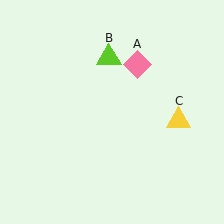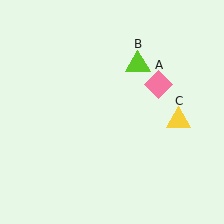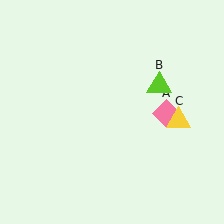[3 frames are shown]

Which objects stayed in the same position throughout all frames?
Yellow triangle (object C) remained stationary.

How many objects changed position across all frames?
2 objects changed position: pink diamond (object A), lime triangle (object B).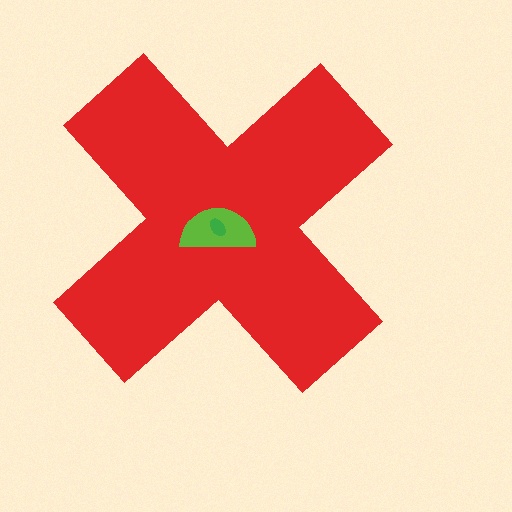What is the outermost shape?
The red cross.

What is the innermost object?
The green ellipse.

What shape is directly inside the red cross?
The lime semicircle.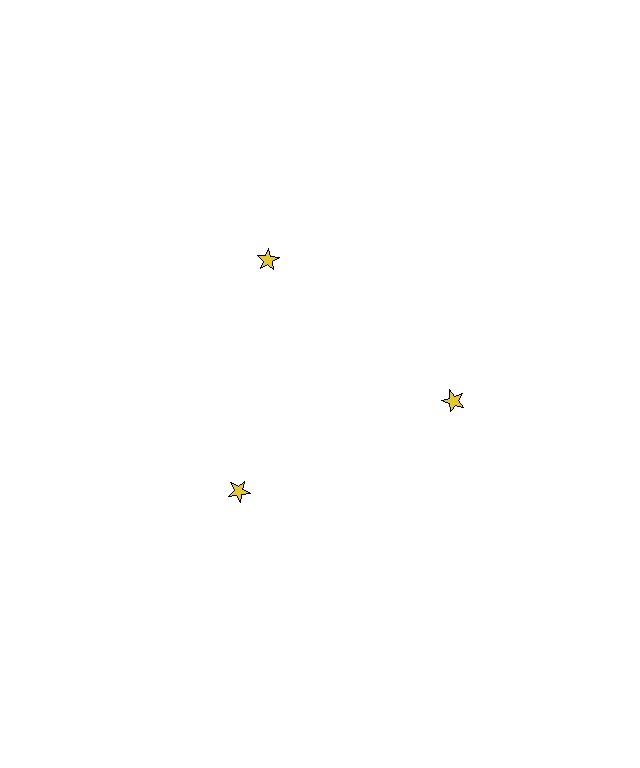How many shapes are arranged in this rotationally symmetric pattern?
There are 3 shapes, arranged in 3 groups of 1.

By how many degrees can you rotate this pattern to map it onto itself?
The pattern maps onto itself every 120 degrees of rotation.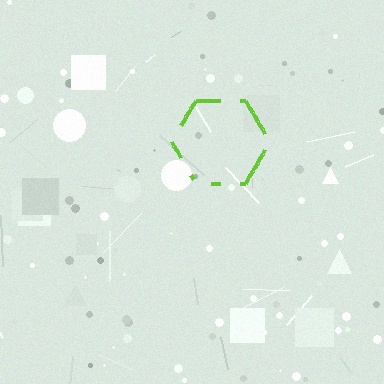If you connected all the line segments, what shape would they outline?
They would outline a hexagon.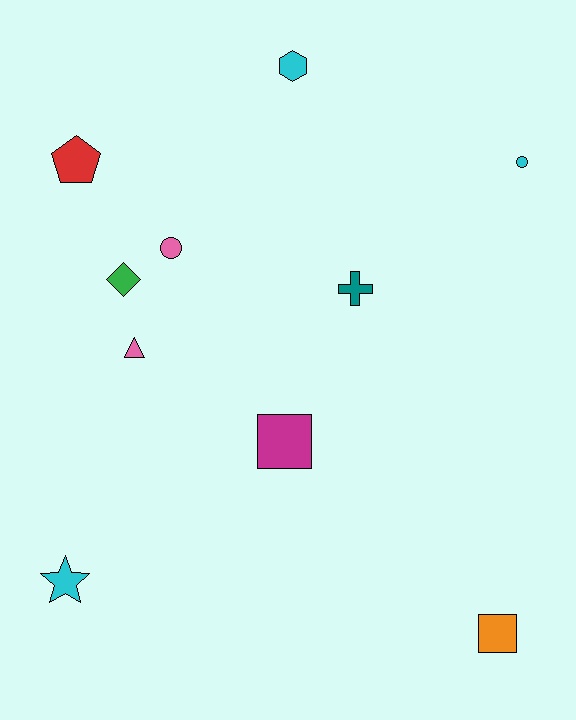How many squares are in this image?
There are 2 squares.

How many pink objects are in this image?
There are 2 pink objects.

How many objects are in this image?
There are 10 objects.